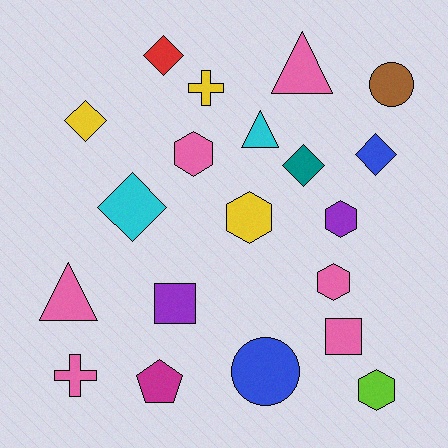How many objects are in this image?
There are 20 objects.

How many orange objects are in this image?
There are no orange objects.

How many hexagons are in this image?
There are 5 hexagons.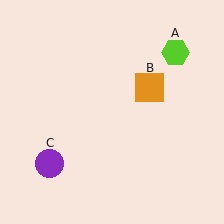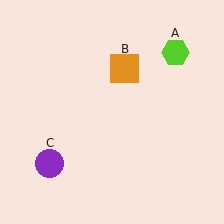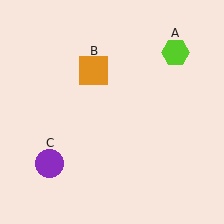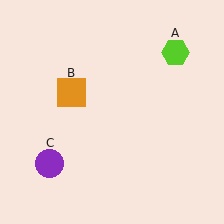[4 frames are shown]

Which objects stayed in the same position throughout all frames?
Lime hexagon (object A) and purple circle (object C) remained stationary.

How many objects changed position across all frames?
1 object changed position: orange square (object B).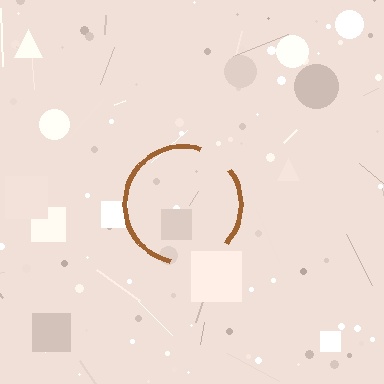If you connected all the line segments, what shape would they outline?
They would outline a circle.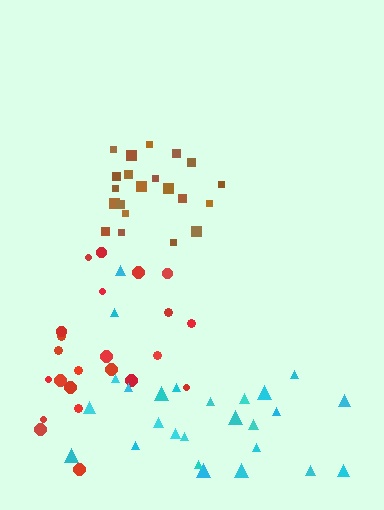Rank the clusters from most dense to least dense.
brown, red, cyan.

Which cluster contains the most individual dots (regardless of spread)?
Cyan (26).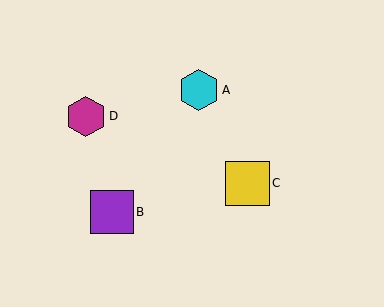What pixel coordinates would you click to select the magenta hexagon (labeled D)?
Click at (86, 116) to select the magenta hexagon D.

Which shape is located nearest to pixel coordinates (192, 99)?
The cyan hexagon (labeled A) at (199, 90) is nearest to that location.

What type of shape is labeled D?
Shape D is a magenta hexagon.